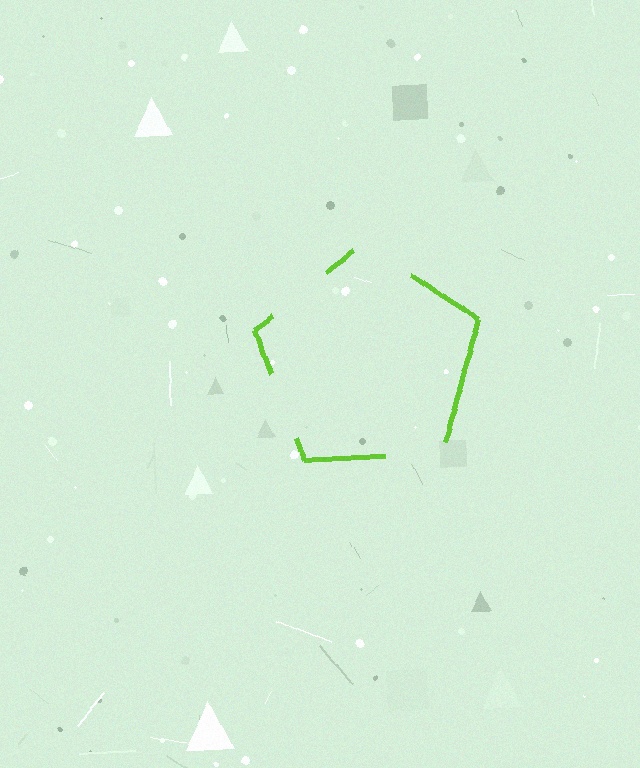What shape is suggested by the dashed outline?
The dashed outline suggests a pentagon.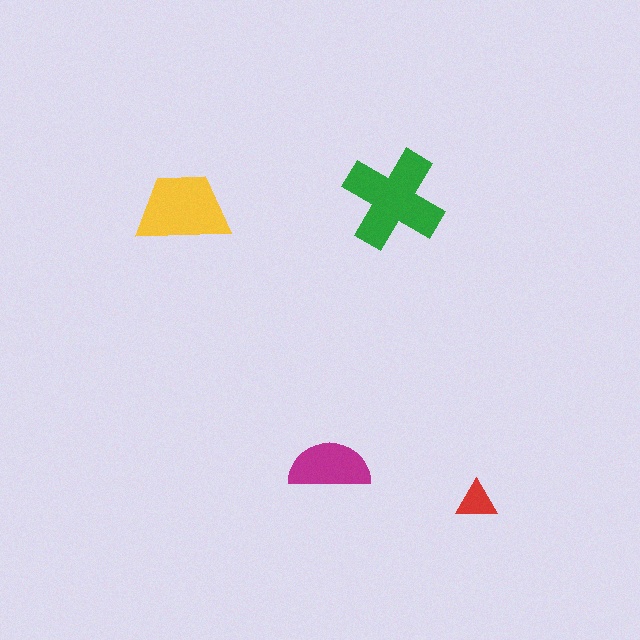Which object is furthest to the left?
The yellow trapezoid is leftmost.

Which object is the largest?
The green cross.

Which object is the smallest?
The red triangle.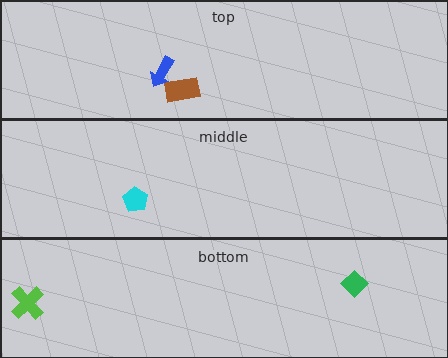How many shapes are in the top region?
2.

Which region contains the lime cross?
The bottom region.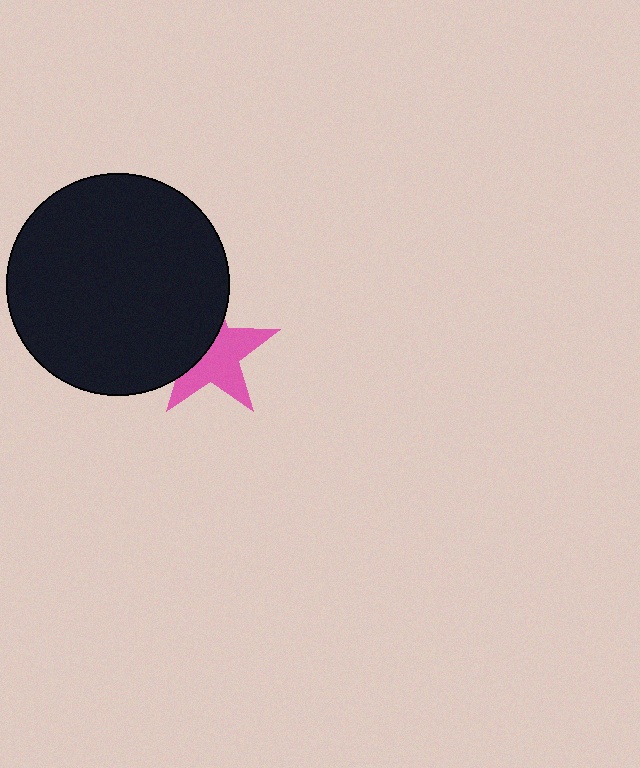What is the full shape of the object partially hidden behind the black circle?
The partially hidden object is a pink star.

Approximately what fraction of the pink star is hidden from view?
Roughly 42% of the pink star is hidden behind the black circle.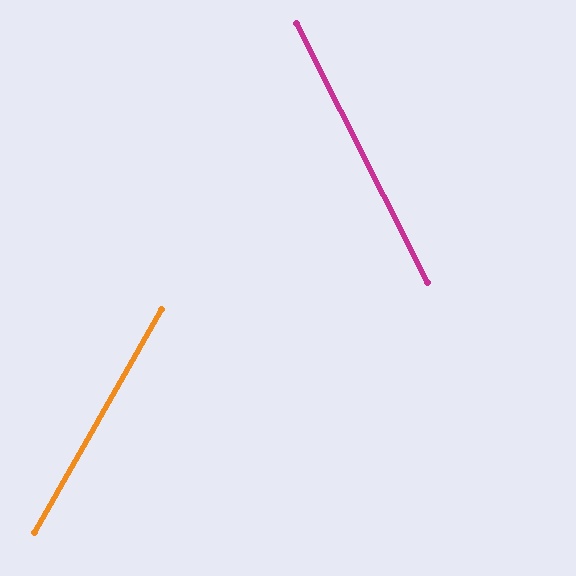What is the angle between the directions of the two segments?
Approximately 57 degrees.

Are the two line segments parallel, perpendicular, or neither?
Neither parallel nor perpendicular — they differ by about 57°.